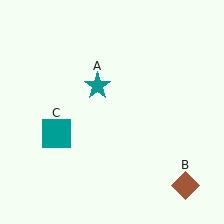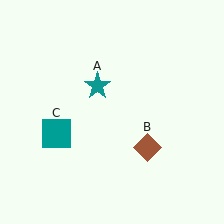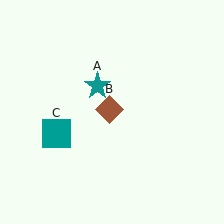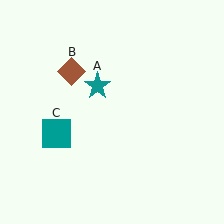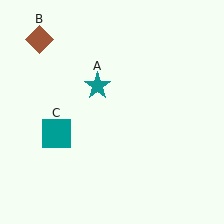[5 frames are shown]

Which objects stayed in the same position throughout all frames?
Teal star (object A) and teal square (object C) remained stationary.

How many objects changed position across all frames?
1 object changed position: brown diamond (object B).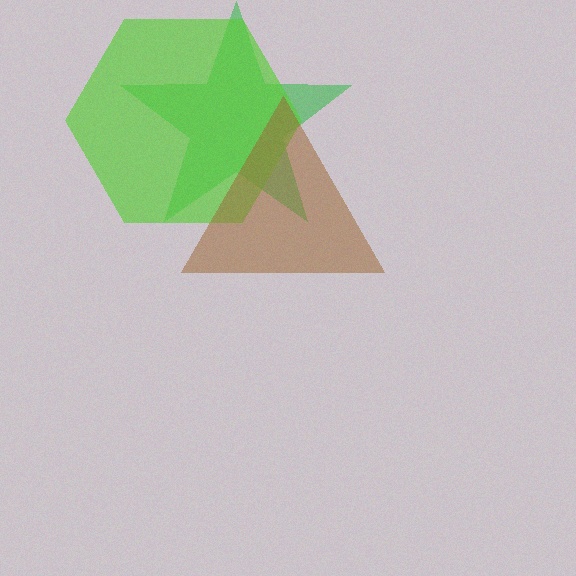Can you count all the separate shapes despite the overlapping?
Yes, there are 3 separate shapes.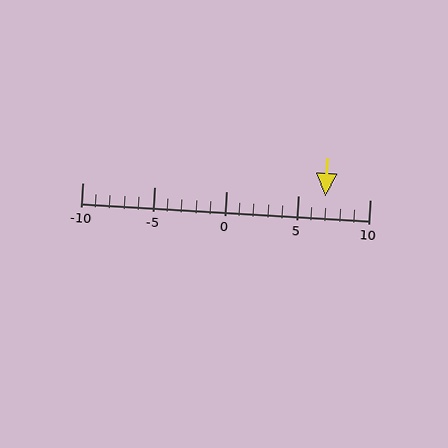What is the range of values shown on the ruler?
The ruler shows values from -10 to 10.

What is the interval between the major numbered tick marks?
The major tick marks are spaced 5 units apart.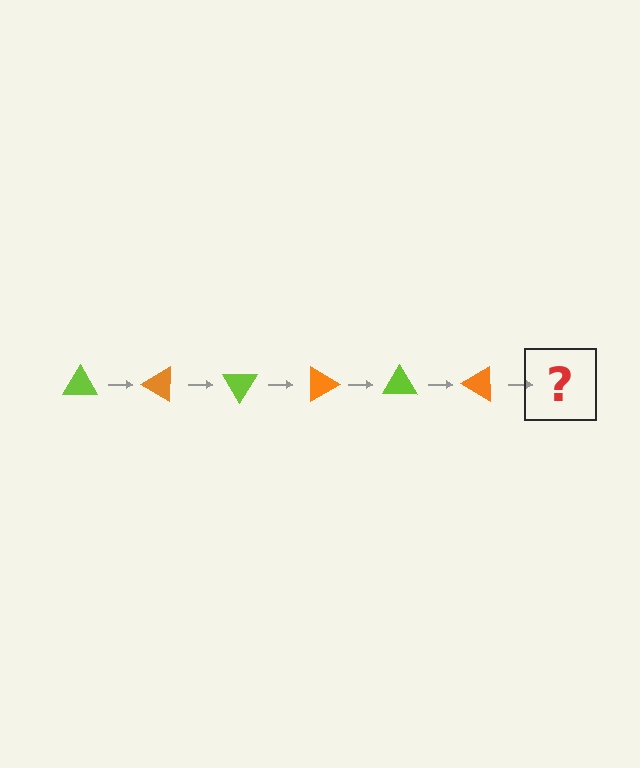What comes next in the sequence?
The next element should be a lime triangle, rotated 180 degrees from the start.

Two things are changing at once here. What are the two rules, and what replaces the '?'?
The two rules are that it rotates 30 degrees each step and the color cycles through lime and orange. The '?' should be a lime triangle, rotated 180 degrees from the start.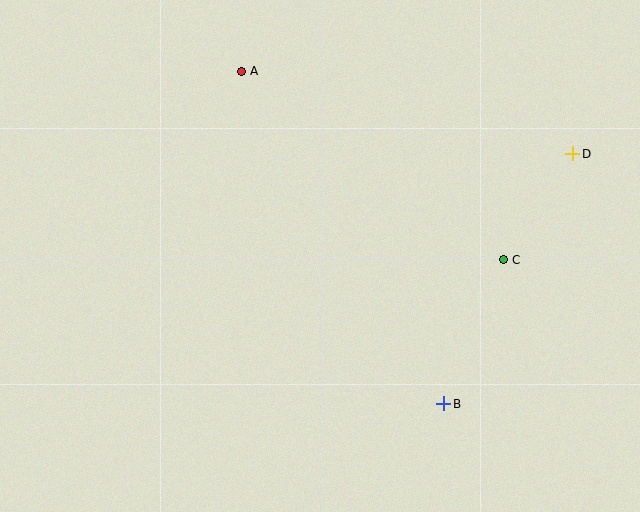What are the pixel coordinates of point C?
Point C is at (503, 260).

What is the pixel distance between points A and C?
The distance between A and C is 323 pixels.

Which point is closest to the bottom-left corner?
Point B is closest to the bottom-left corner.